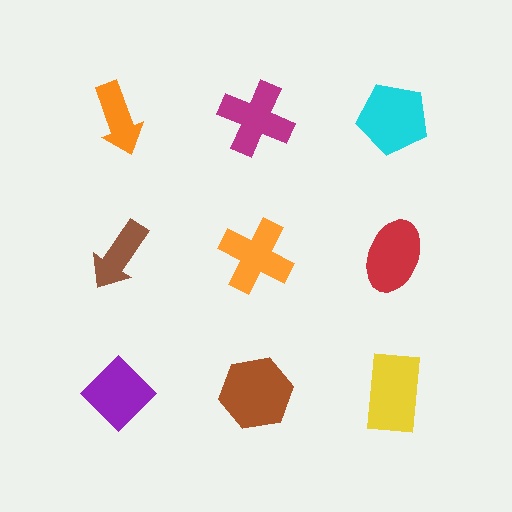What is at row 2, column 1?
A brown arrow.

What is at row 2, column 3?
A red ellipse.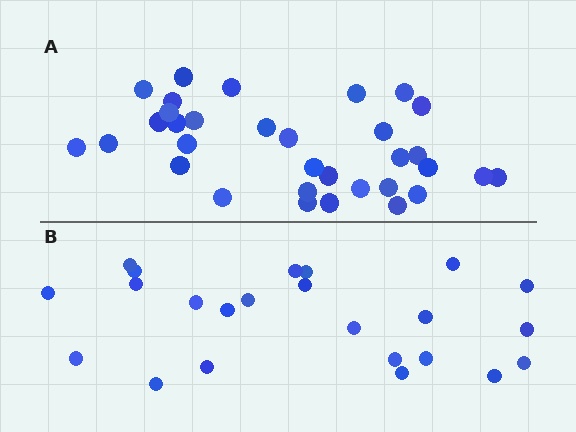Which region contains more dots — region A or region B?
Region A (the top region) has more dots.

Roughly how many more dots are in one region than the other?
Region A has roughly 10 or so more dots than region B.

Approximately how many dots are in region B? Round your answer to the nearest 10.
About 20 dots. (The exact count is 23, which rounds to 20.)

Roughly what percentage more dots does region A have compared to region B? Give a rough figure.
About 45% more.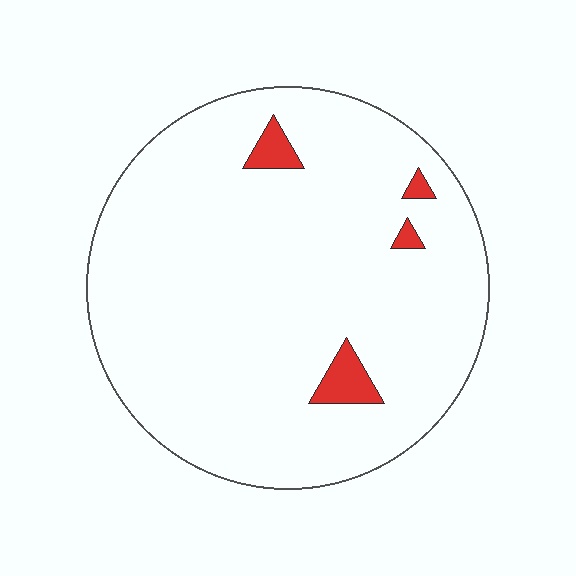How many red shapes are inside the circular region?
4.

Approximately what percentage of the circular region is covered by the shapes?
Approximately 5%.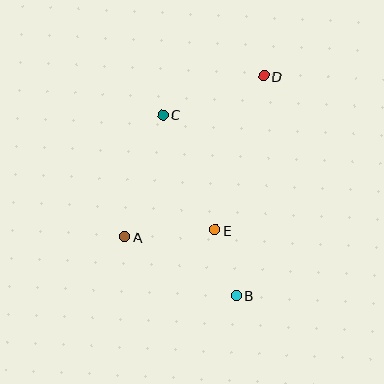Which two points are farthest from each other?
Points B and D are farthest from each other.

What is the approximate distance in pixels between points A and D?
The distance between A and D is approximately 213 pixels.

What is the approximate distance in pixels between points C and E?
The distance between C and E is approximately 126 pixels.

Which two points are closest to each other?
Points B and E are closest to each other.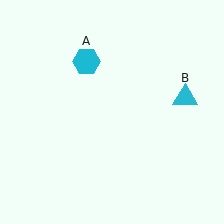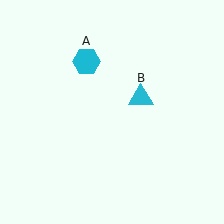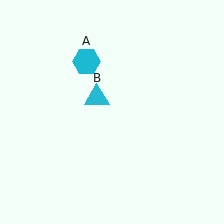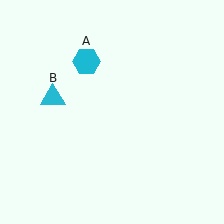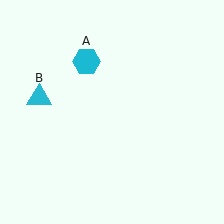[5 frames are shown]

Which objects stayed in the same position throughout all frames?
Cyan hexagon (object A) remained stationary.